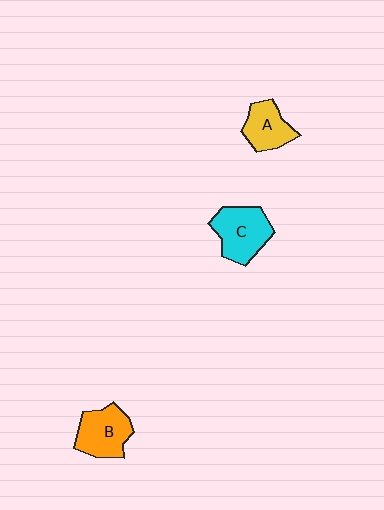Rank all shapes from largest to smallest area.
From largest to smallest: C (cyan), B (orange), A (yellow).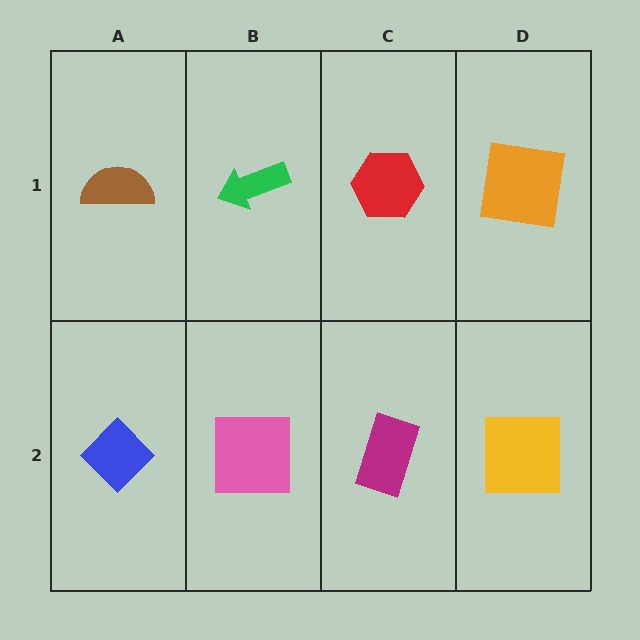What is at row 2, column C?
A magenta rectangle.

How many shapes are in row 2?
4 shapes.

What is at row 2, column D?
A yellow square.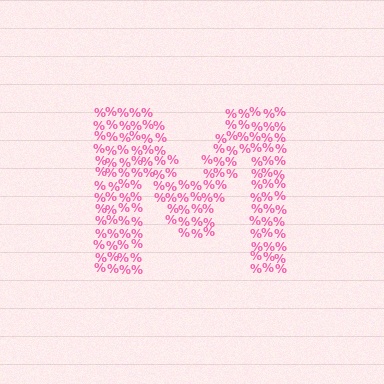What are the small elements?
The small elements are percent signs.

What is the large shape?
The large shape is the letter M.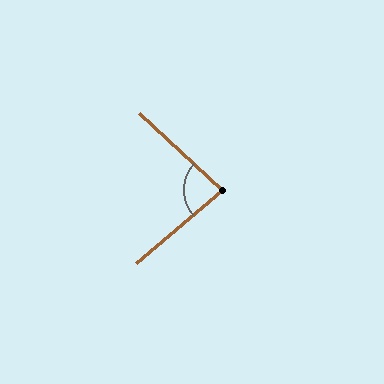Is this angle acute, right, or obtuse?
It is acute.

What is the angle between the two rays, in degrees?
Approximately 83 degrees.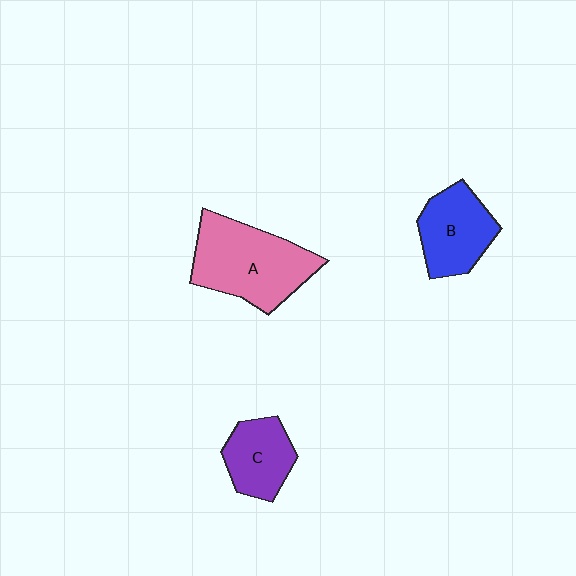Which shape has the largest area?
Shape A (pink).